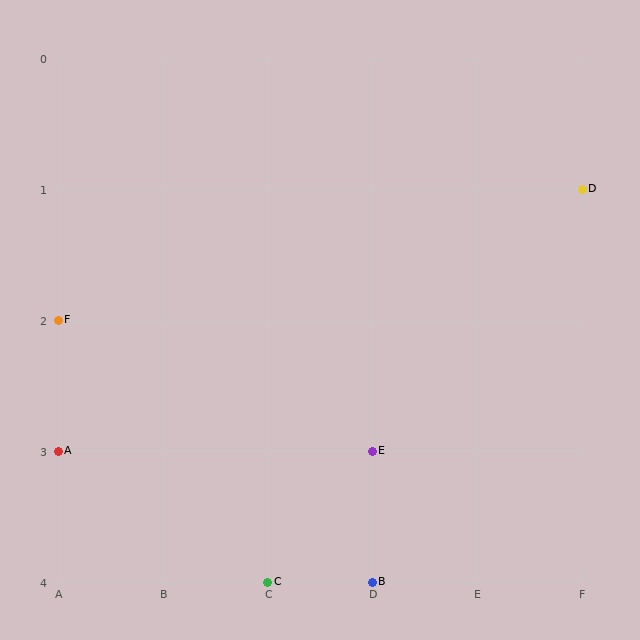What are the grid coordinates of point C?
Point C is at grid coordinates (C, 4).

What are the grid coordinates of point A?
Point A is at grid coordinates (A, 3).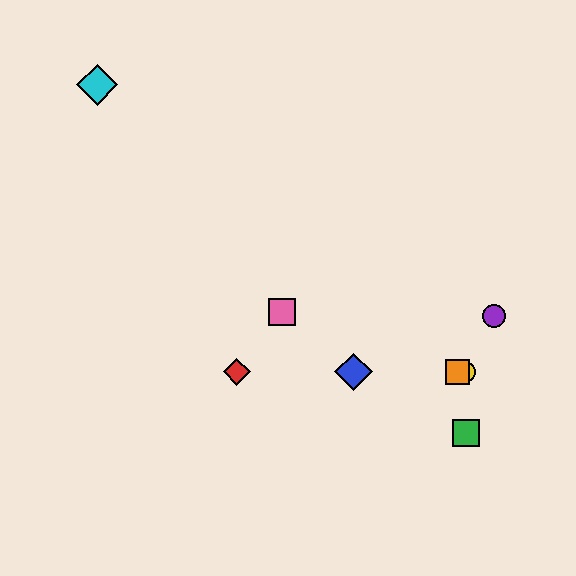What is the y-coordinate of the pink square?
The pink square is at y≈312.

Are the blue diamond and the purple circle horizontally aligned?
No, the blue diamond is at y≈372 and the purple circle is at y≈316.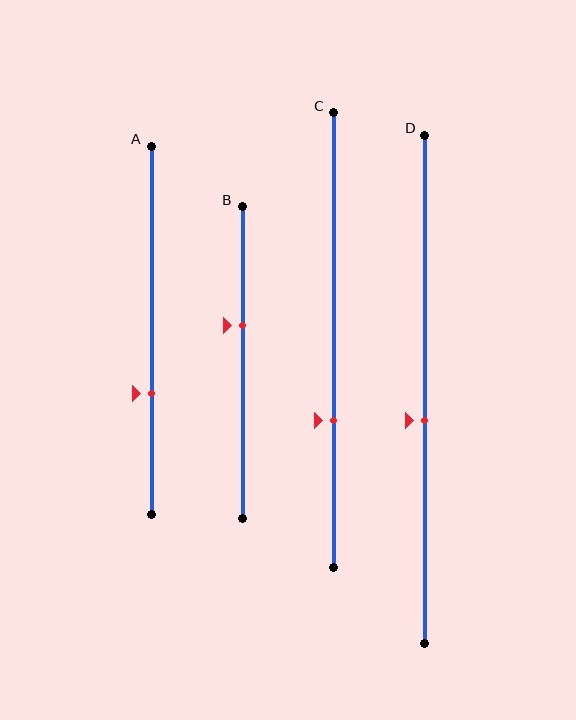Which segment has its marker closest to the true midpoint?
Segment D has its marker closest to the true midpoint.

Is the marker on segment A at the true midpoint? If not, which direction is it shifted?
No, the marker on segment A is shifted downward by about 17% of the segment length.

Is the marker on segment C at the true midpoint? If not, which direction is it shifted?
No, the marker on segment C is shifted downward by about 18% of the segment length.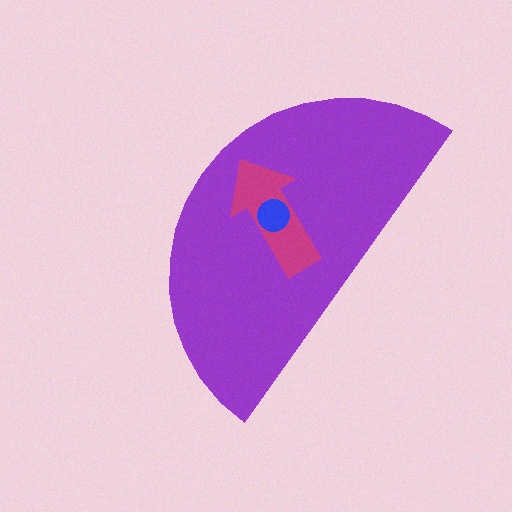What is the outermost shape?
The purple semicircle.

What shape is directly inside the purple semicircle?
The magenta arrow.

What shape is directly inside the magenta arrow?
The blue circle.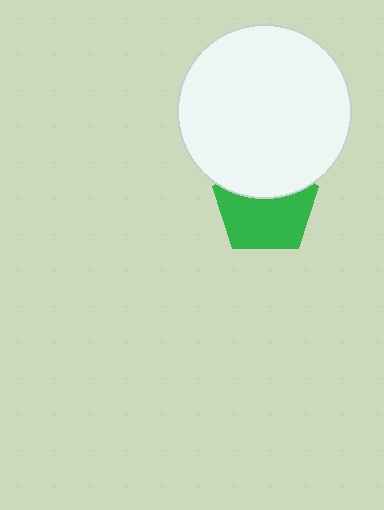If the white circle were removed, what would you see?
You would see the complete green pentagon.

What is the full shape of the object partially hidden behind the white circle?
The partially hidden object is a green pentagon.